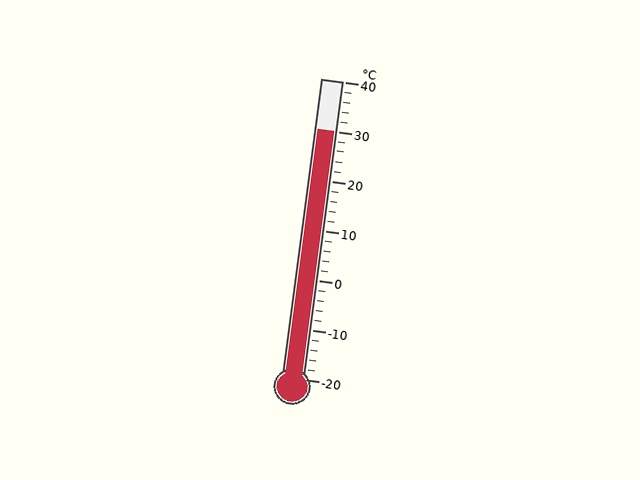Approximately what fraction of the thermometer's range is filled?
The thermometer is filled to approximately 85% of its range.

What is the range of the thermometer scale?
The thermometer scale ranges from -20°C to 40°C.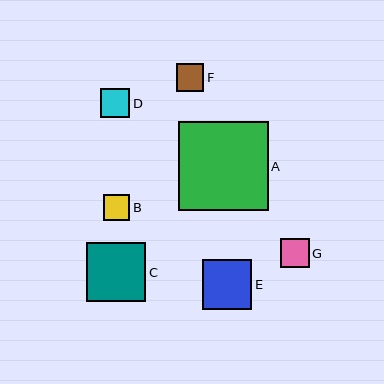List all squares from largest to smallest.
From largest to smallest: A, C, E, D, G, F, B.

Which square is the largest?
Square A is the largest with a size of approximately 90 pixels.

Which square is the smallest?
Square B is the smallest with a size of approximately 26 pixels.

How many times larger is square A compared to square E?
Square A is approximately 1.8 times the size of square E.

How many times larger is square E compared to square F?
Square E is approximately 1.8 times the size of square F.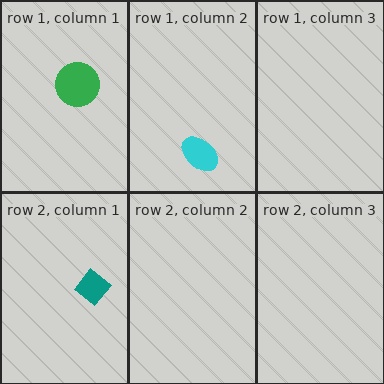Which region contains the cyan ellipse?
The row 1, column 2 region.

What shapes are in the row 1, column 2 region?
The cyan ellipse.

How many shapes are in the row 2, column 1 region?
1.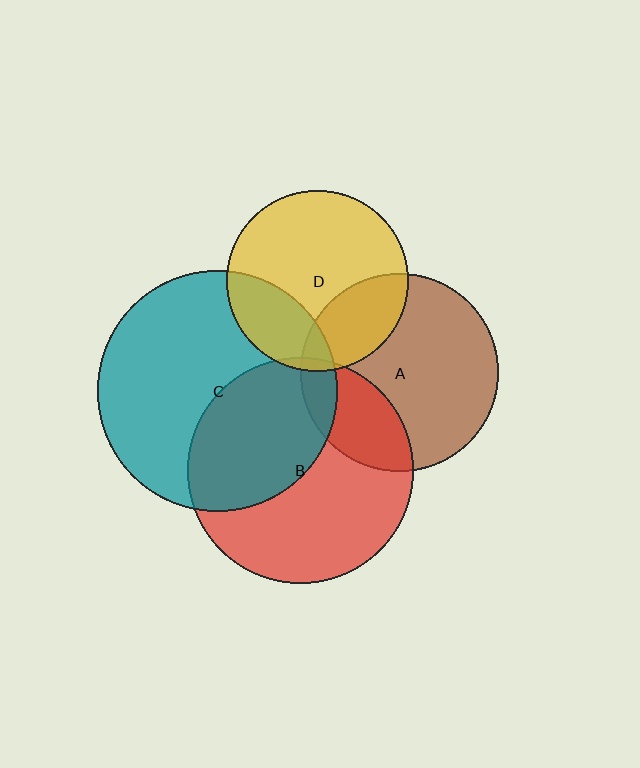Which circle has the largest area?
Circle C (teal).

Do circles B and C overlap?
Yes.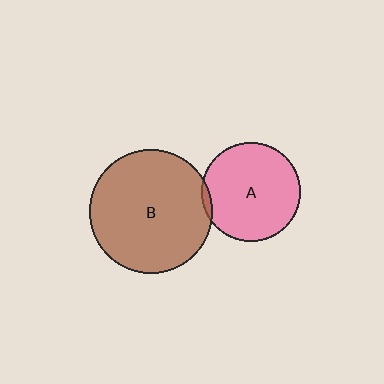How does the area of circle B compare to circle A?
Approximately 1.5 times.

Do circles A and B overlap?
Yes.